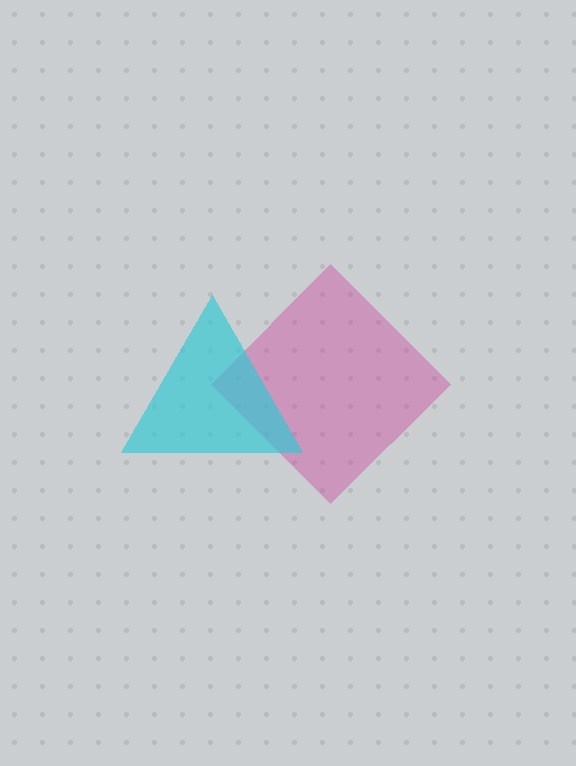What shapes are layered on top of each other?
The layered shapes are: a magenta diamond, a cyan triangle.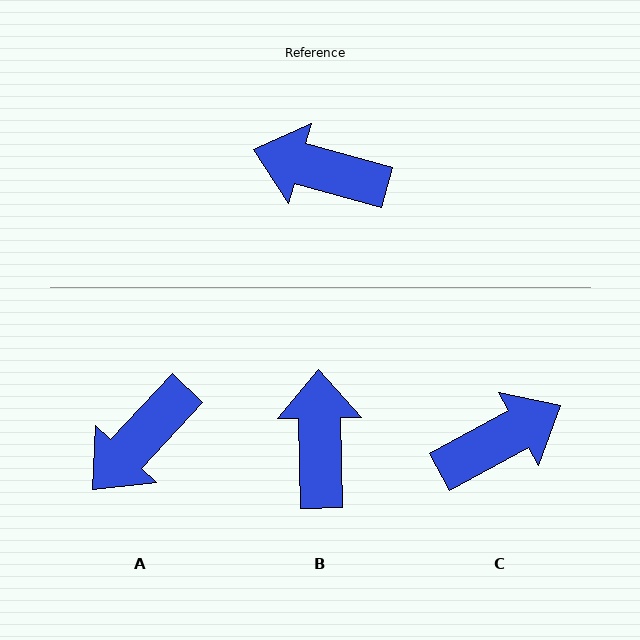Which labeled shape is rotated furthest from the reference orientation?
C, about 135 degrees away.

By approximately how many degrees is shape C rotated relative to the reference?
Approximately 135 degrees clockwise.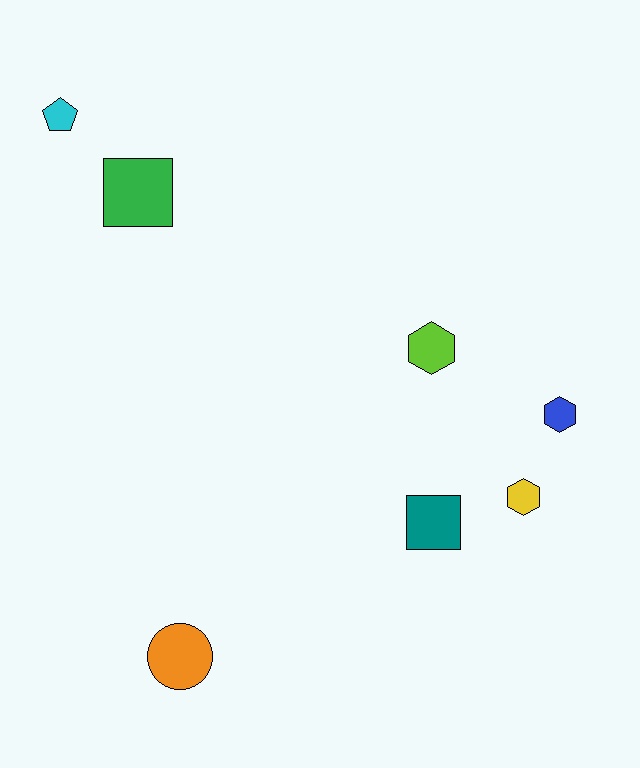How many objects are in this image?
There are 7 objects.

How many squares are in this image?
There are 2 squares.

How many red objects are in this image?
There are no red objects.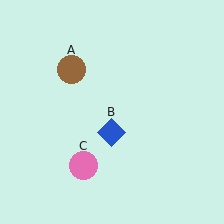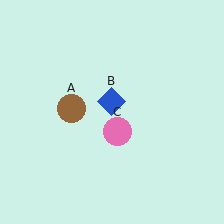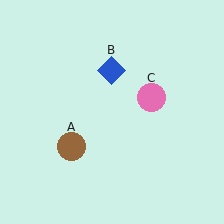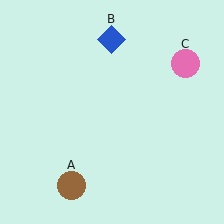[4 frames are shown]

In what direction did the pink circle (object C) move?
The pink circle (object C) moved up and to the right.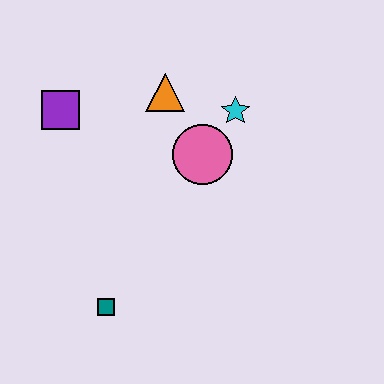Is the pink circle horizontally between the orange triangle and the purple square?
No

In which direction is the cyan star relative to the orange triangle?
The cyan star is to the right of the orange triangle.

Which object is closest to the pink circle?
The cyan star is closest to the pink circle.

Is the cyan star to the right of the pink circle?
Yes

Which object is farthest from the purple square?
The teal square is farthest from the purple square.